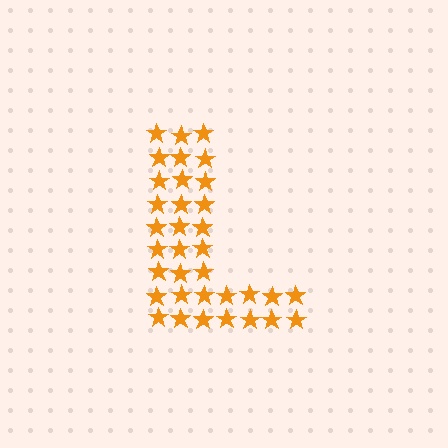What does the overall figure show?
The overall figure shows the letter L.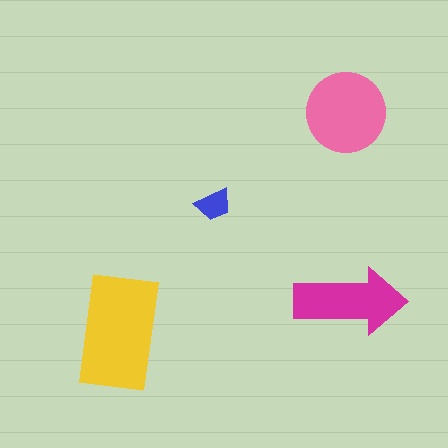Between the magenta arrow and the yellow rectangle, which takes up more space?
The yellow rectangle.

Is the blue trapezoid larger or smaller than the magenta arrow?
Smaller.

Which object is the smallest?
The blue trapezoid.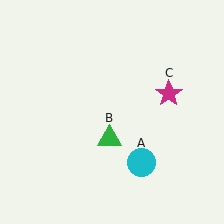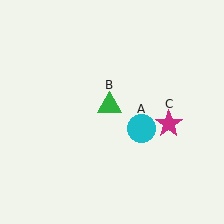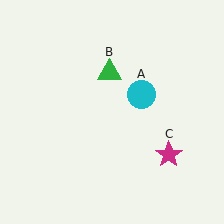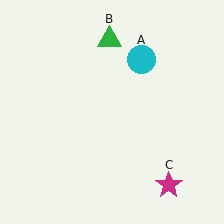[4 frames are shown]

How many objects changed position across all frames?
3 objects changed position: cyan circle (object A), green triangle (object B), magenta star (object C).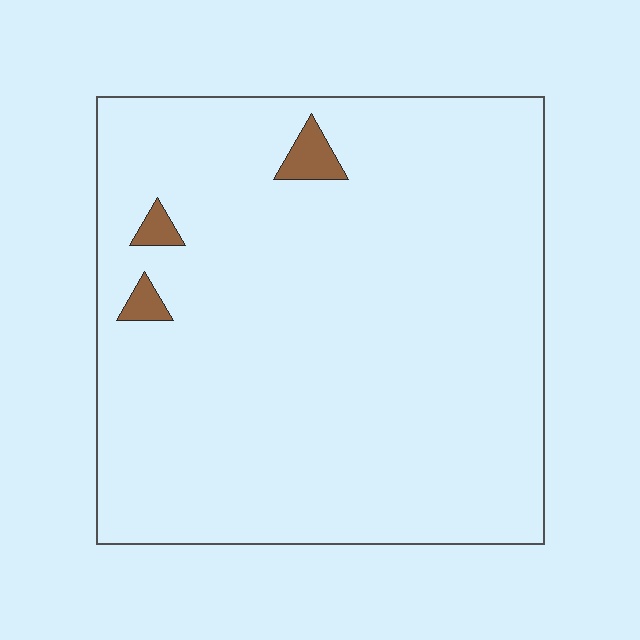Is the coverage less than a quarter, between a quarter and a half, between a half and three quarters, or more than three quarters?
Less than a quarter.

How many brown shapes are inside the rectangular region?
3.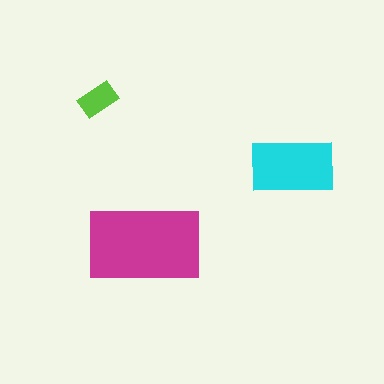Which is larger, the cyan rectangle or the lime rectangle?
The cyan one.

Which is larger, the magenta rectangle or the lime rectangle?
The magenta one.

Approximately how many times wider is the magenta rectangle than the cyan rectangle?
About 1.5 times wider.